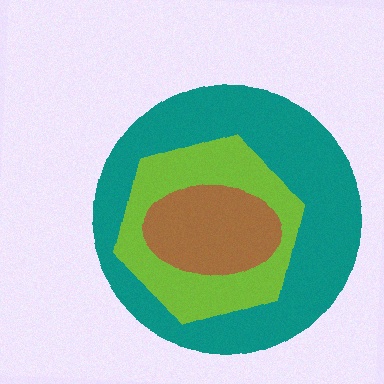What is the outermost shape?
The teal circle.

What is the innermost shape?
The brown ellipse.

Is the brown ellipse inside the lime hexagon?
Yes.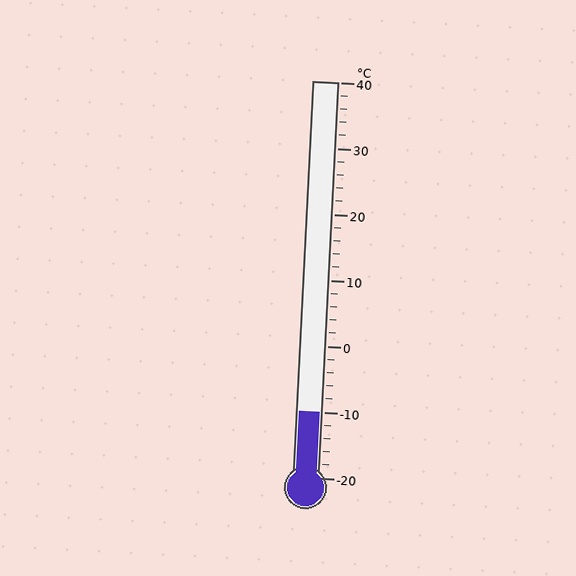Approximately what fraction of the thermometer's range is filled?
The thermometer is filled to approximately 15% of its range.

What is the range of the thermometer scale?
The thermometer scale ranges from -20°C to 40°C.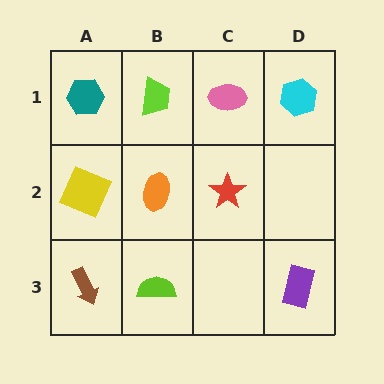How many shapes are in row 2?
3 shapes.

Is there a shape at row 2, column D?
No, that cell is empty.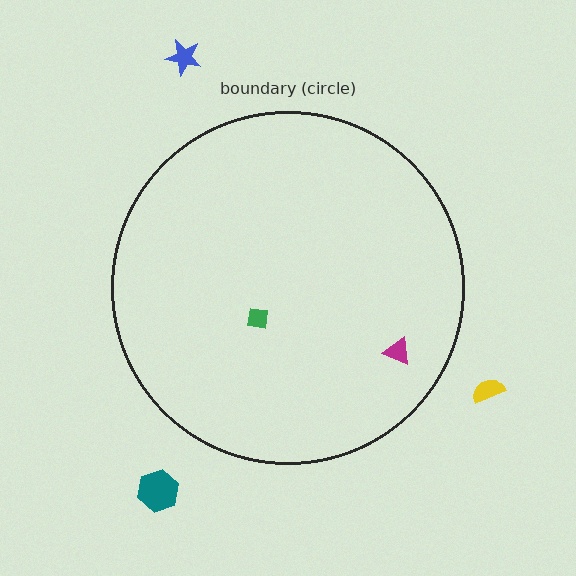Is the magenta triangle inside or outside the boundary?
Inside.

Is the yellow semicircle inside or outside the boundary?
Outside.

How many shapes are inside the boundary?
2 inside, 3 outside.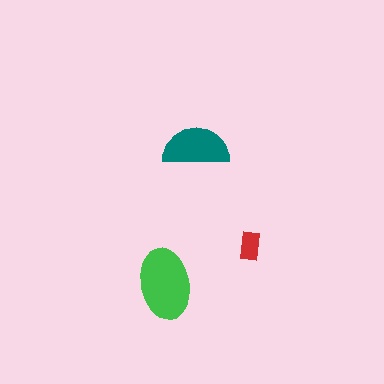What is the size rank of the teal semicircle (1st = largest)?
2nd.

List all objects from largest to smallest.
The green ellipse, the teal semicircle, the red rectangle.